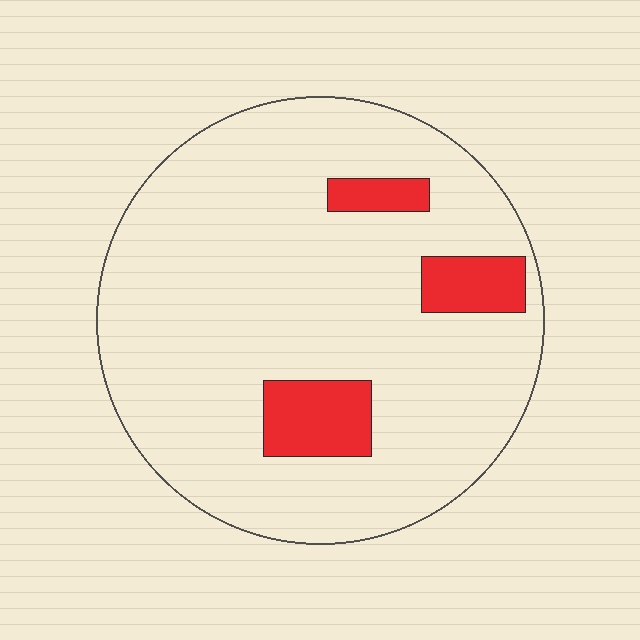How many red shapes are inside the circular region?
3.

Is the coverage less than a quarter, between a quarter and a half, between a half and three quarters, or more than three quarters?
Less than a quarter.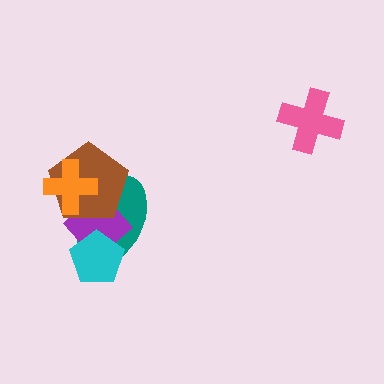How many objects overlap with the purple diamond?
4 objects overlap with the purple diamond.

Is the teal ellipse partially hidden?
Yes, it is partially covered by another shape.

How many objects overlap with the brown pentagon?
3 objects overlap with the brown pentagon.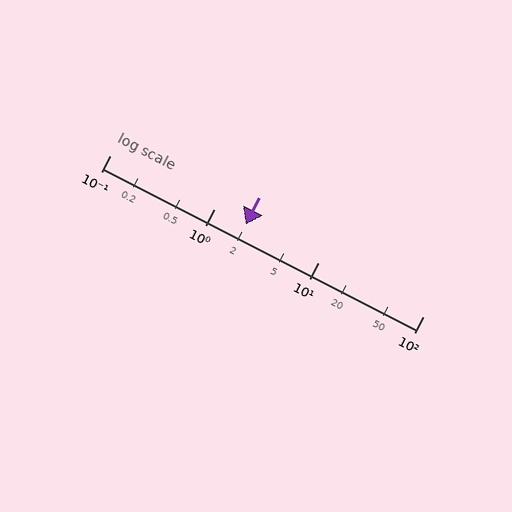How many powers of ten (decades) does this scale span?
The scale spans 3 decades, from 0.1 to 100.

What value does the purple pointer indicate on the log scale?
The pointer indicates approximately 2.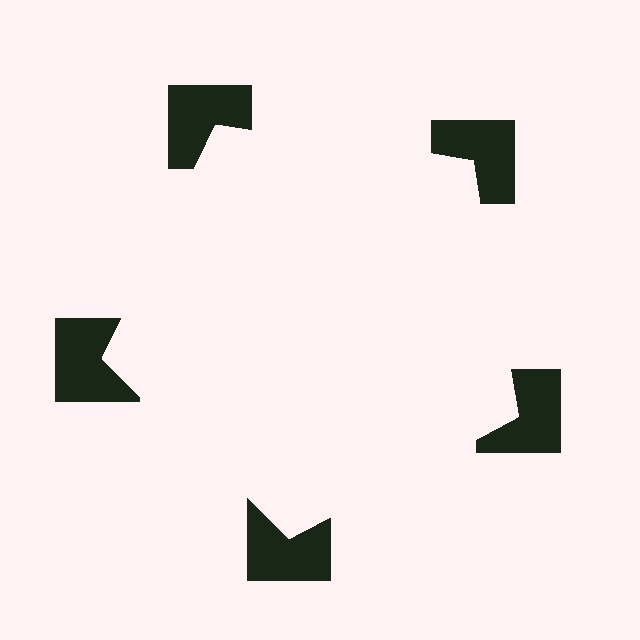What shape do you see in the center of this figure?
An illusory pentagon — its edges are inferred from the aligned wedge cuts in the notched squares, not physically drawn.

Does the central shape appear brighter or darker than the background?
It typically appears slightly brighter than the background, even though no actual brightness change is drawn.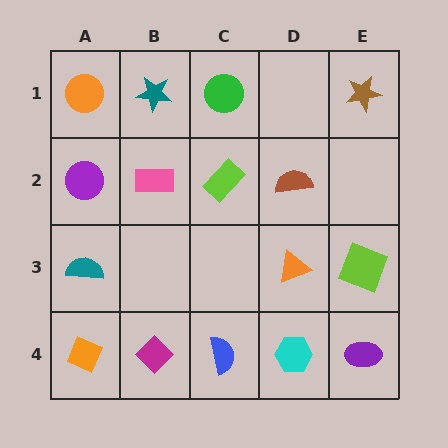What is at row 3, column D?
An orange triangle.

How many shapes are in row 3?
3 shapes.